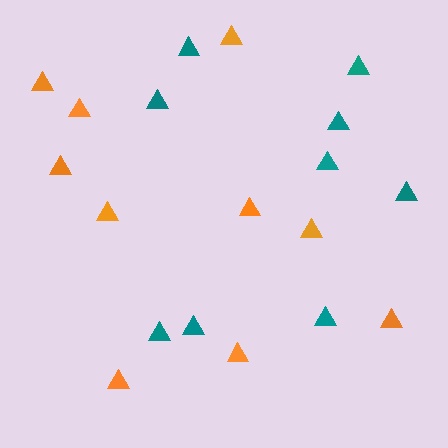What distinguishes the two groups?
There are 2 groups: one group of teal triangles (9) and one group of orange triangles (10).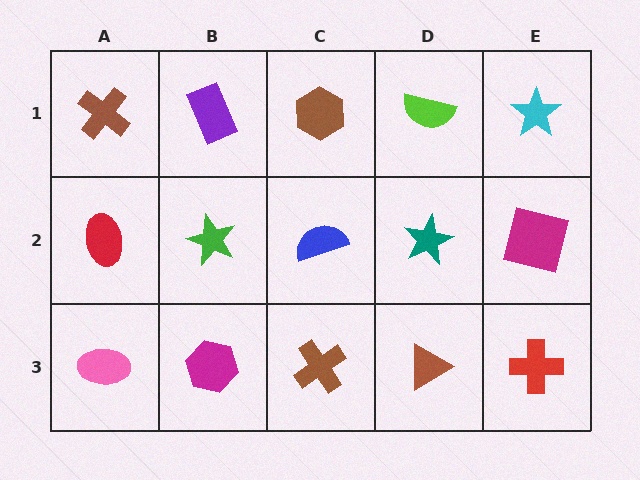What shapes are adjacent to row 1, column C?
A blue semicircle (row 2, column C), a purple rectangle (row 1, column B), a lime semicircle (row 1, column D).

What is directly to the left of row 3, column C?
A magenta hexagon.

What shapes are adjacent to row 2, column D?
A lime semicircle (row 1, column D), a brown triangle (row 3, column D), a blue semicircle (row 2, column C), a magenta square (row 2, column E).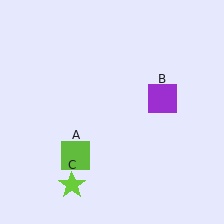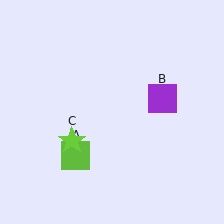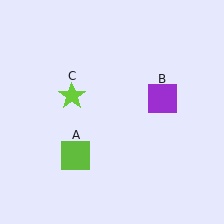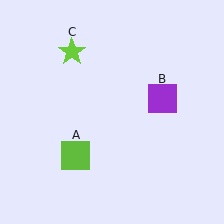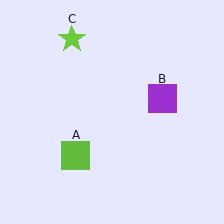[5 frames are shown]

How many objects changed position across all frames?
1 object changed position: lime star (object C).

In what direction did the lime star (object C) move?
The lime star (object C) moved up.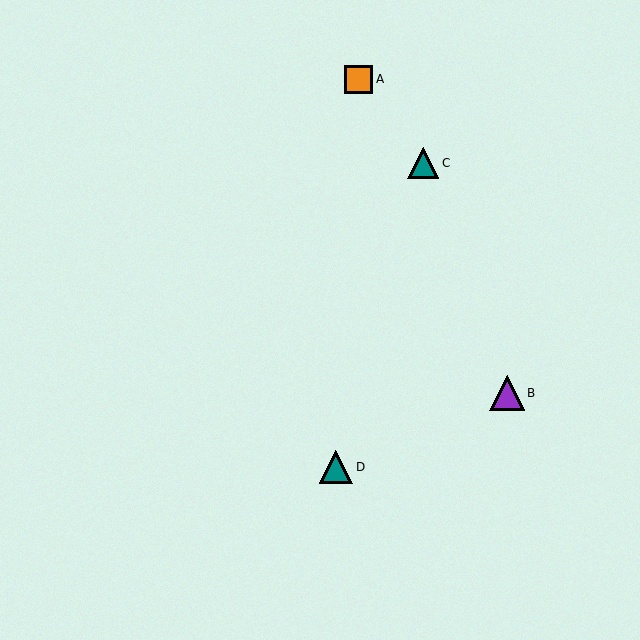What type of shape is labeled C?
Shape C is a teal triangle.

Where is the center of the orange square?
The center of the orange square is at (359, 79).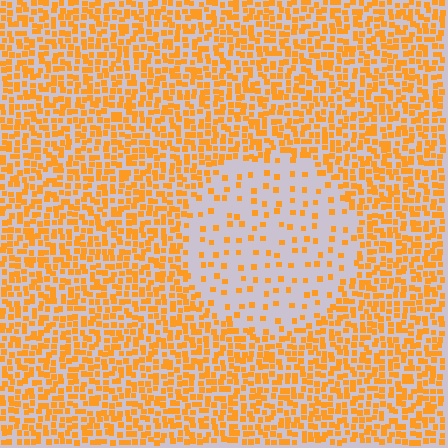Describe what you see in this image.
The image contains small orange elements arranged at two different densities. A circle-shaped region is visible where the elements are less densely packed than the surrounding area.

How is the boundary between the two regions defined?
The boundary is defined by a change in element density (approximately 3.2x ratio). All elements are the same color, size, and shape.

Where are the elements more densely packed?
The elements are more densely packed outside the circle boundary.